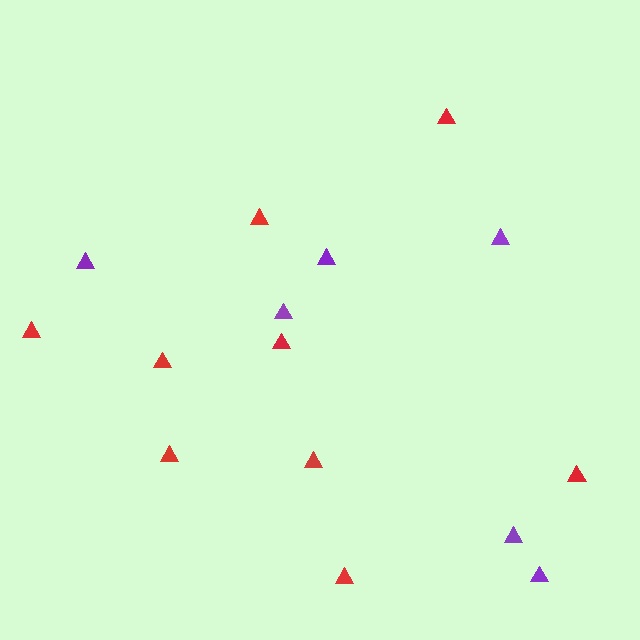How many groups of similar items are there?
There are 2 groups: one group of purple triangles (6) and one group of red triangles (9).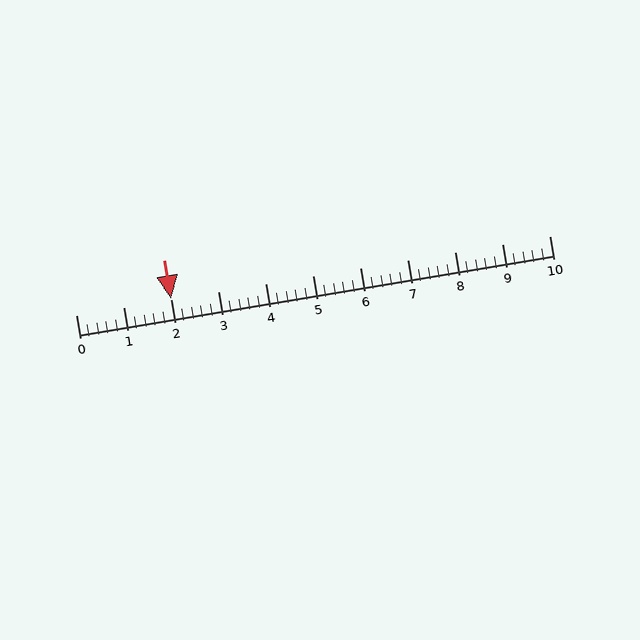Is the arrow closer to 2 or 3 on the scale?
The arrow is closer to 2.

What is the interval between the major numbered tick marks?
The major tick marks are spaced 1 units apart.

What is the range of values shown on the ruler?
The ruler shows values from 0 to 10.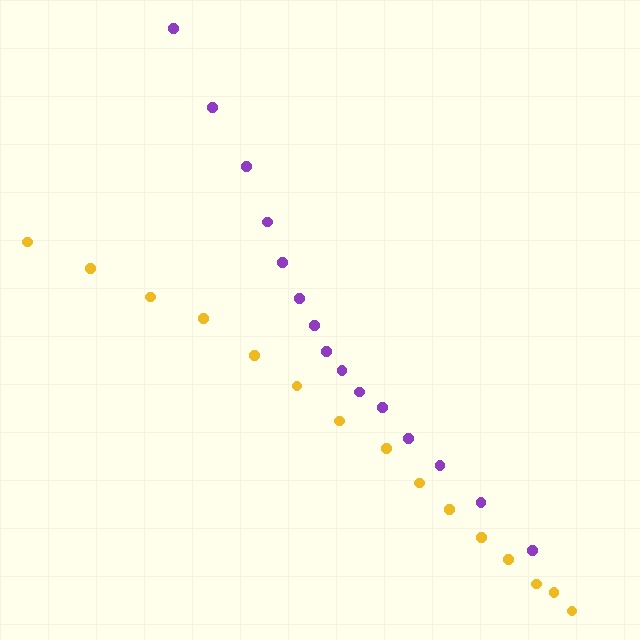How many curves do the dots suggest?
There are 2 distinct paths.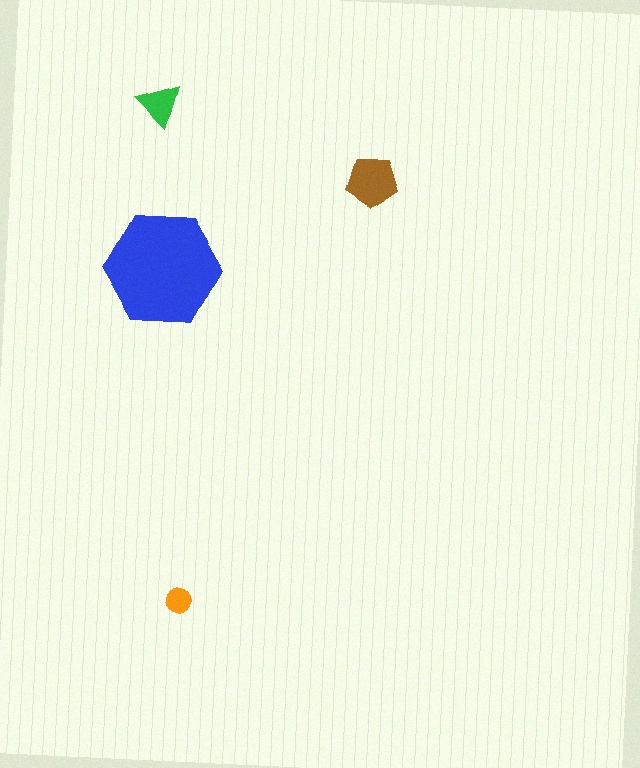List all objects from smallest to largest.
The orange circle, the green triangle, the brown pentagon, the blue hexagon.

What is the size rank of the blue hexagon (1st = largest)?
1st.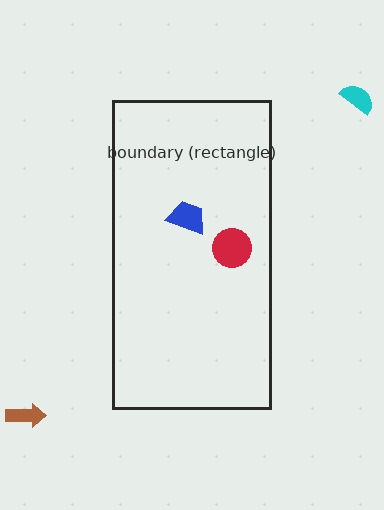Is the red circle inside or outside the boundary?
Inside.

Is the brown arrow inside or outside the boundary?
Outside.